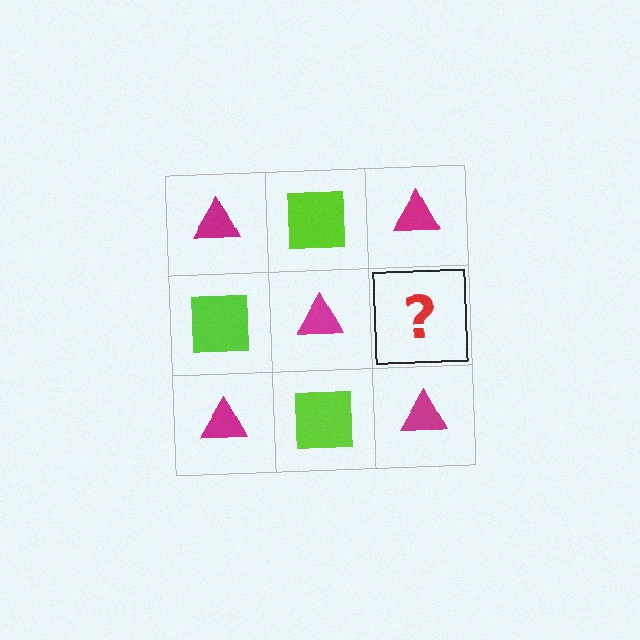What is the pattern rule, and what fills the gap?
The rule is that it alternates magenta triangle and lime square in a checkerboard pattern. The gap should be filled with a lime square.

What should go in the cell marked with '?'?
The missing cell should contain a lime square.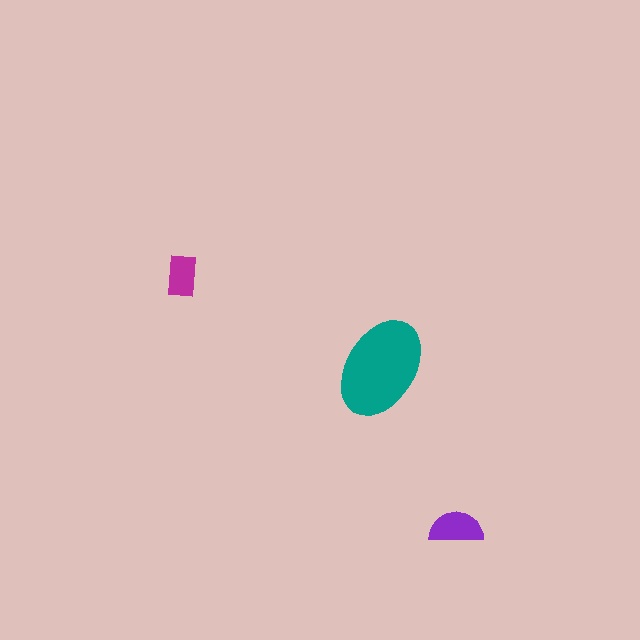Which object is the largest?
The teal ellipse.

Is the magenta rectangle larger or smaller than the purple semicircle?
Smaller.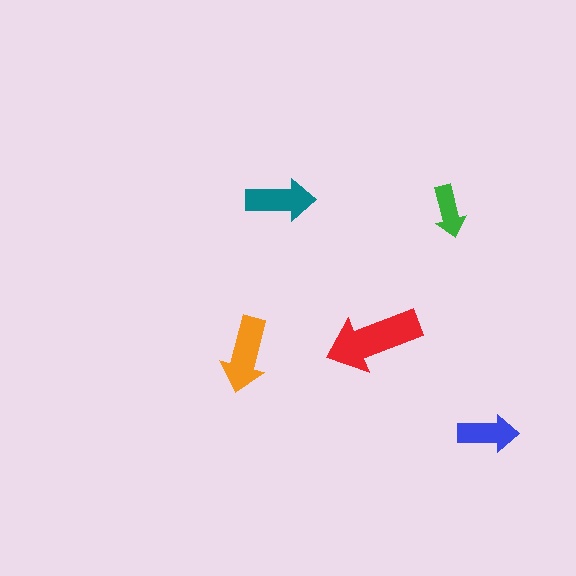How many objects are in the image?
There are 5 objects in the image.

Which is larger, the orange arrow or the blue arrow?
The orange one.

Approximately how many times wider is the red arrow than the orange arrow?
About 1.5 times wider.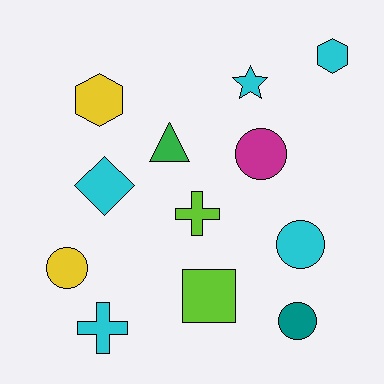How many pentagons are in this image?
There are no pentagons.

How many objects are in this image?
There are 12 objects.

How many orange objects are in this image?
There are no orange objects.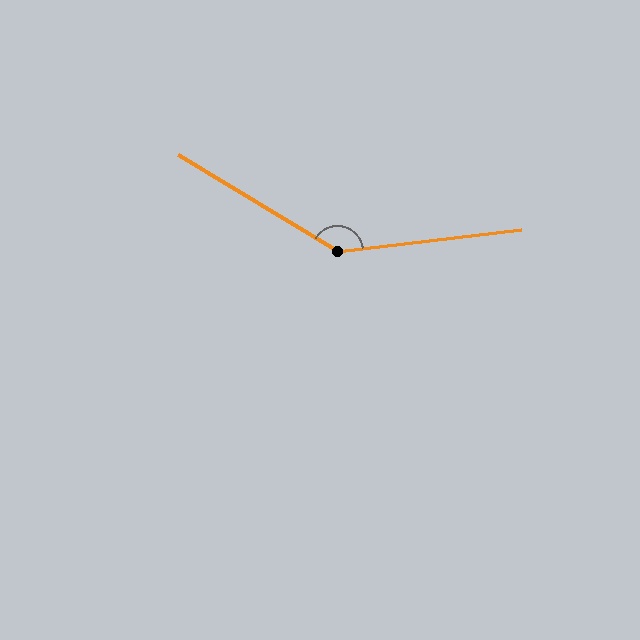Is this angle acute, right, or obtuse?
It is obtuse.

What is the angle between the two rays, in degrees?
Approximately 142 degrees.